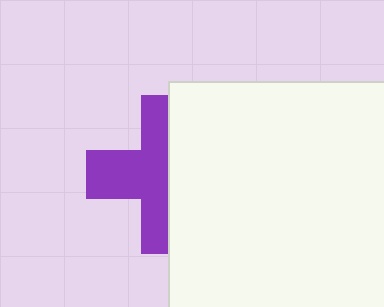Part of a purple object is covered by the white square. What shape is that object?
It is a cross.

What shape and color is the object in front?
The object in front is a white square.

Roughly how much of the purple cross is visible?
About half of it is visible (roughly 52%).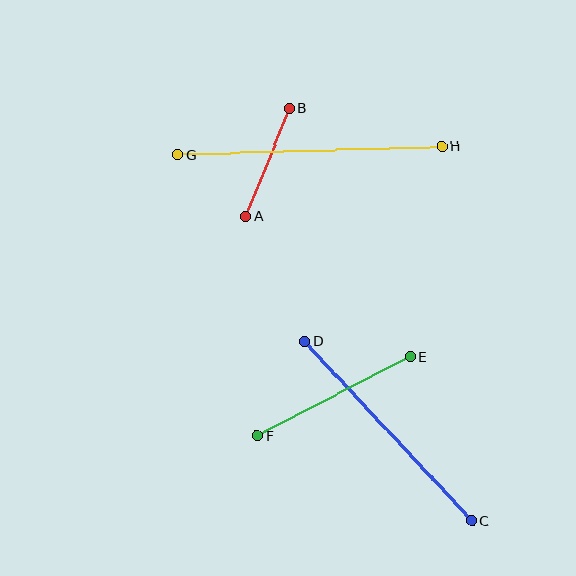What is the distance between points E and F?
The distance is approximately 173 pixels.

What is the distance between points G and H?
The distance is approximately 265 pixels.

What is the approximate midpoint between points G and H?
The midpoint is at approximately (310, 151) pixels.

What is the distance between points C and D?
The distance is approximately 246 pixels.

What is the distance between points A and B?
The distance is approximately 117 pixels.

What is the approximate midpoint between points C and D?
The midpoint is at approximately (388, 431) pixels.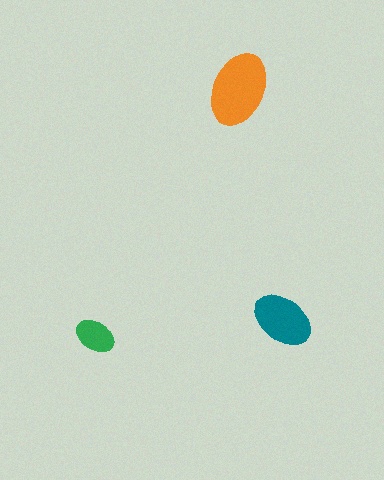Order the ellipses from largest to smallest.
the orange one, the teal one, the green one.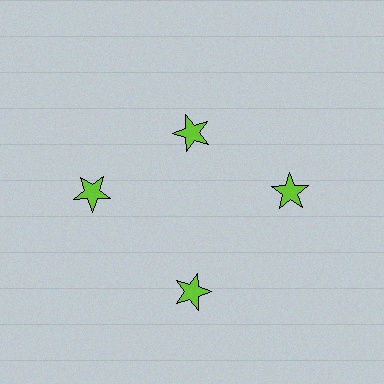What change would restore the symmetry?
The symmetry would be restored by moving it outward, back onto the ring so that all 4 stars sit at equal angles and equal distance from the center.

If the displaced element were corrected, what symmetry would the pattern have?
It would have 4-fold rotational symmetry — the pattern would map onto itself every 90 degrees.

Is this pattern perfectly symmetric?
No. The 4 lime stars are arranged in a ring, but one element near the 12 o'clock position is pulled inward toward the center, breaking the 4-fold rotational symmetry.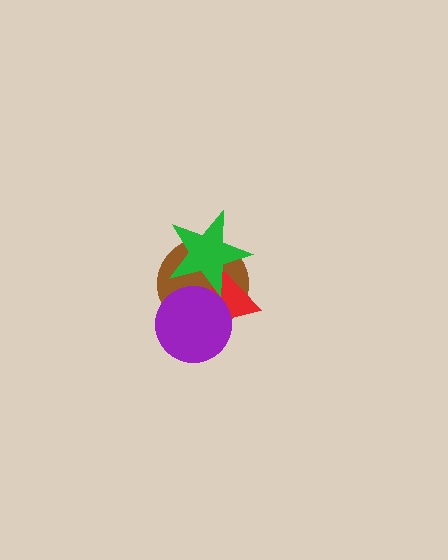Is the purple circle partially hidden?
No, no other shape covers it.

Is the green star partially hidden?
Yes, it is partially covered by another shape.